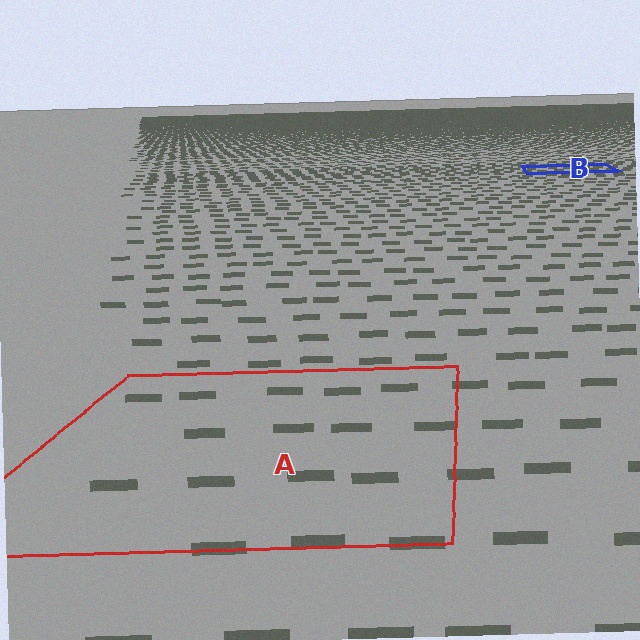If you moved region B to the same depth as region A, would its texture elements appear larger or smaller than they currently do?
They would appear larger. At a closer depth, the same texture elements are projected at a bigger on-screen size.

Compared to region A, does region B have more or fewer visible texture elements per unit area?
Region B has more texture elements per unit area — they are packed more densely because it is farther away.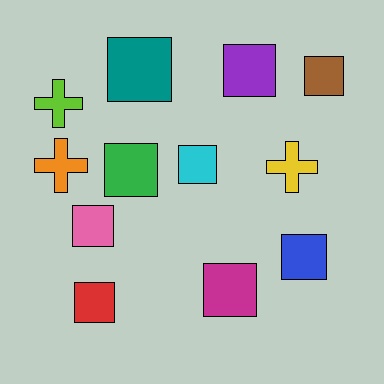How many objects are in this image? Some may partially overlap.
There are 12 objects.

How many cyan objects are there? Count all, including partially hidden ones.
There is 1 cyan object.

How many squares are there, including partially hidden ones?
There are 9 squares.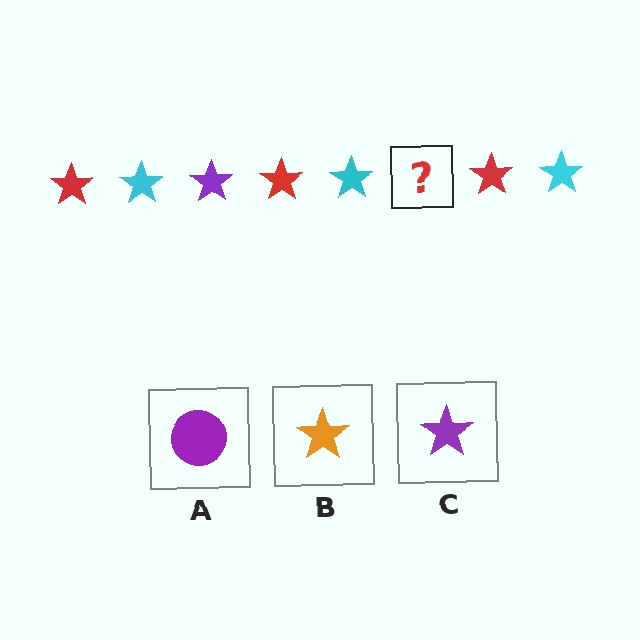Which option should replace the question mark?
Option C.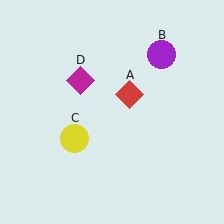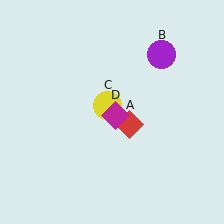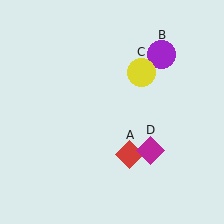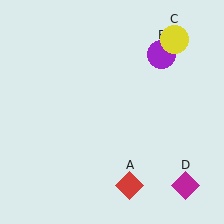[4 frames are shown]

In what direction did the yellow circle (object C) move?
The yellow circle (object C) moved up and to the right.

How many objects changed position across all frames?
3 objects changed position: red diamond (object A), yellow circle (object C), magenta diamond (object D).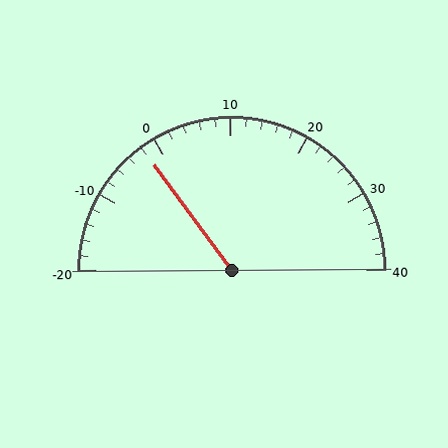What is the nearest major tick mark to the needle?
The nearest major tick mark is 0.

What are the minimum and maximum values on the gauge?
The gauge ranges from -20 to 40.